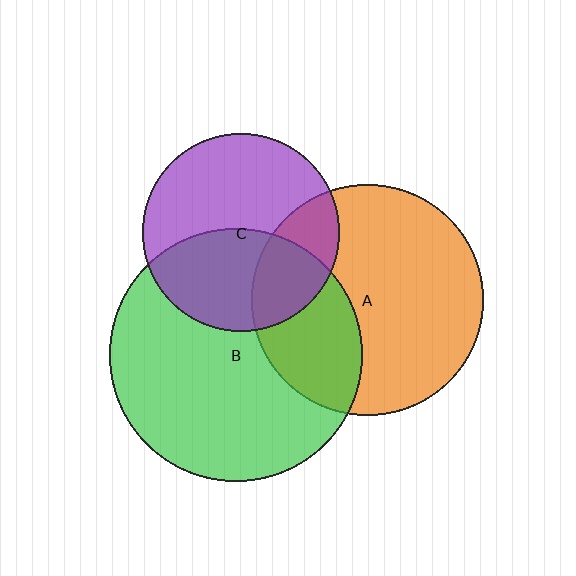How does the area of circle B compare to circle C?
Approximately 1.6 times.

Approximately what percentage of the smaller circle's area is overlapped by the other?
Approximately 25%.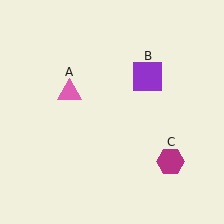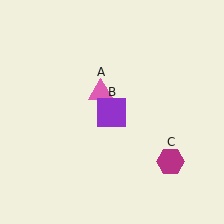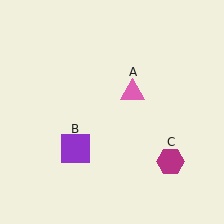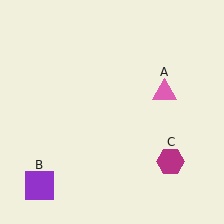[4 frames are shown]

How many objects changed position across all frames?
2 objects changed position: pink triangle (object A), purple square (object B).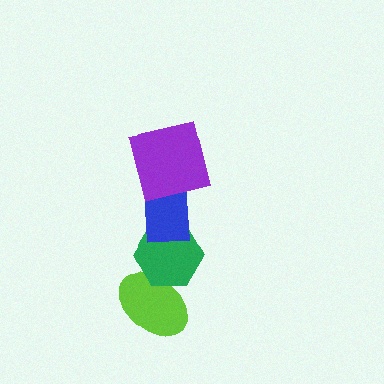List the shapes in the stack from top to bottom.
From top to bottom: the purple square, the blue rectangle, the green hexagon, the lime ellipse.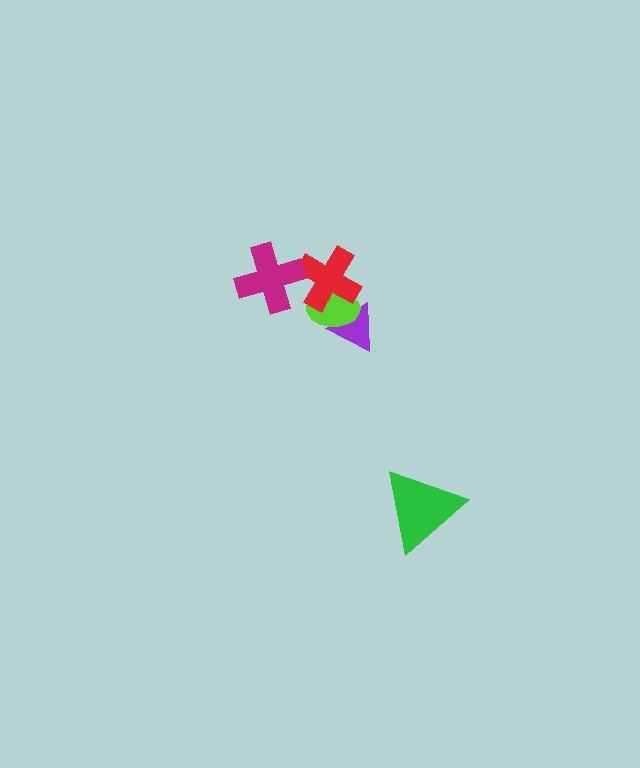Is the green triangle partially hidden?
No, no other shape covers it.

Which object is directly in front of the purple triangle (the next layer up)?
The lime ellipse is directly in front of the purple triangle.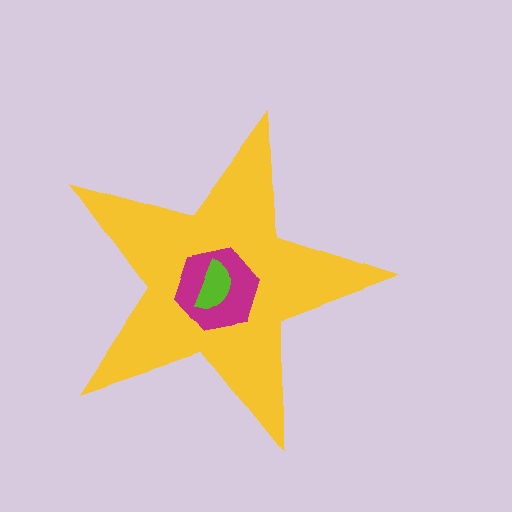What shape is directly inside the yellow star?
The magenta hexagon.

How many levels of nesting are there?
3.